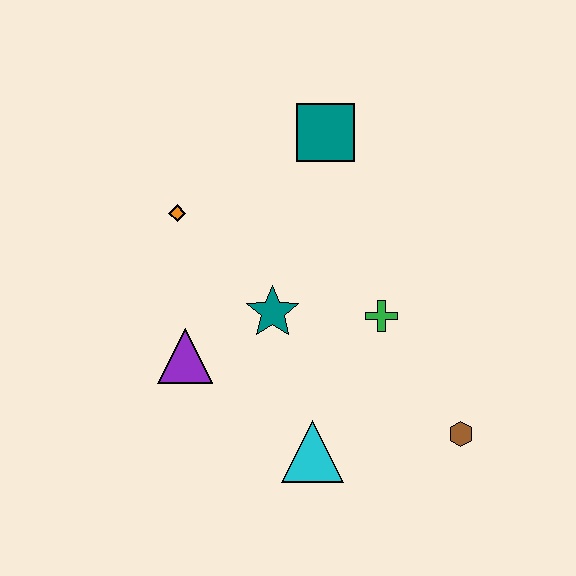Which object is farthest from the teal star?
The brown hexagon is farthest from the teal star.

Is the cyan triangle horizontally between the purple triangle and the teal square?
Yes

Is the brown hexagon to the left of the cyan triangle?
No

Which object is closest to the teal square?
The orange diamond is closest to the teal square.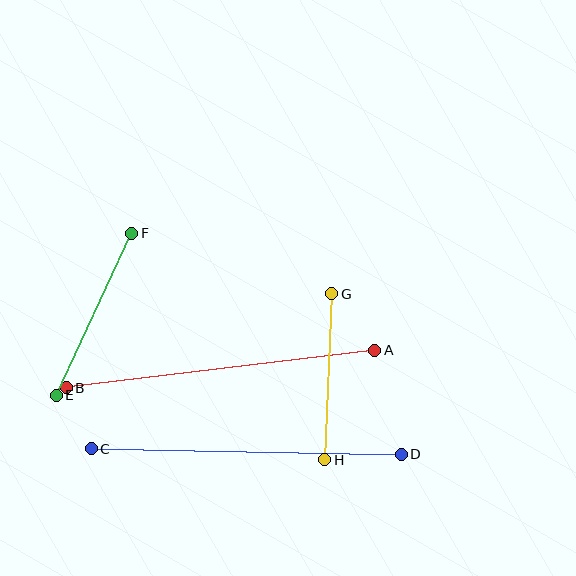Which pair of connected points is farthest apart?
Points A and B are farthest apart.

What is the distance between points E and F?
The distance is approximately 179 pixels.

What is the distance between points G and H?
The distance is approximately 166 pixels.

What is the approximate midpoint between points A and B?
The midpoint is at approximately (220, 369) pixels.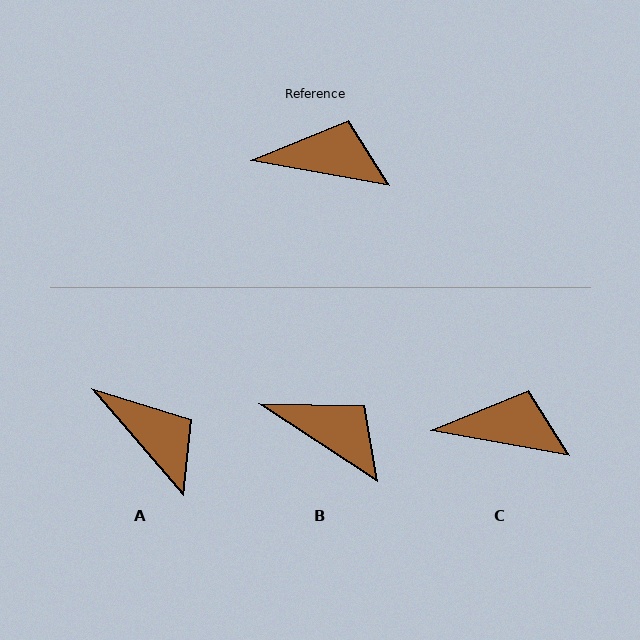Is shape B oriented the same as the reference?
No, it is off by about 23 degrees.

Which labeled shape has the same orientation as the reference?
C.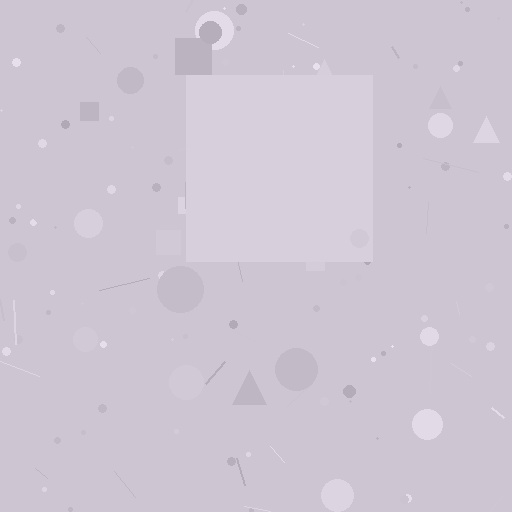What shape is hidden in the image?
A square is hidden in the image.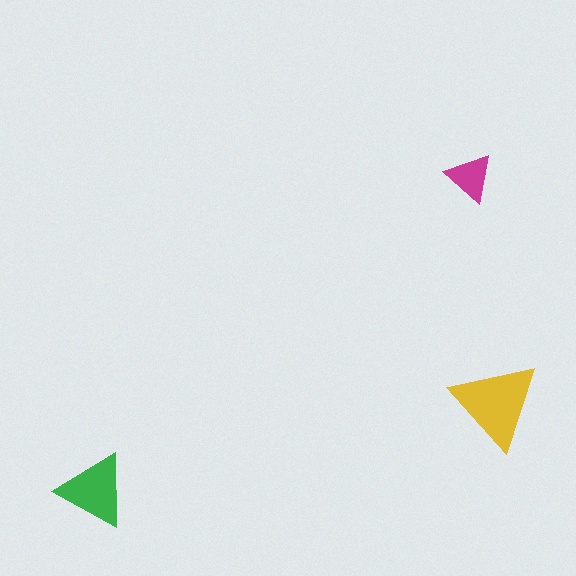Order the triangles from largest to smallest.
the yellow one, the green one, the magenta one.